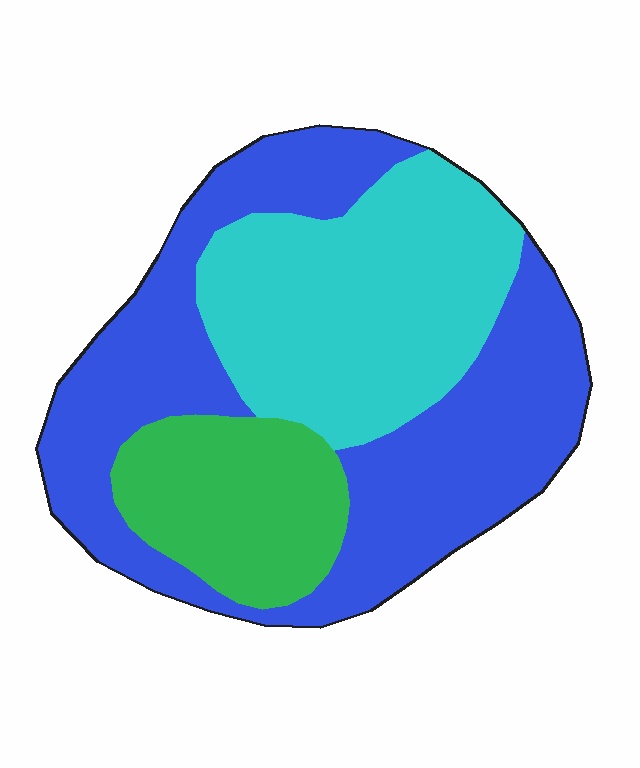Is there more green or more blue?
Blue.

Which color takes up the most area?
Blue, at roughly 50%.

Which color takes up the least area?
Green, at roughly 20%.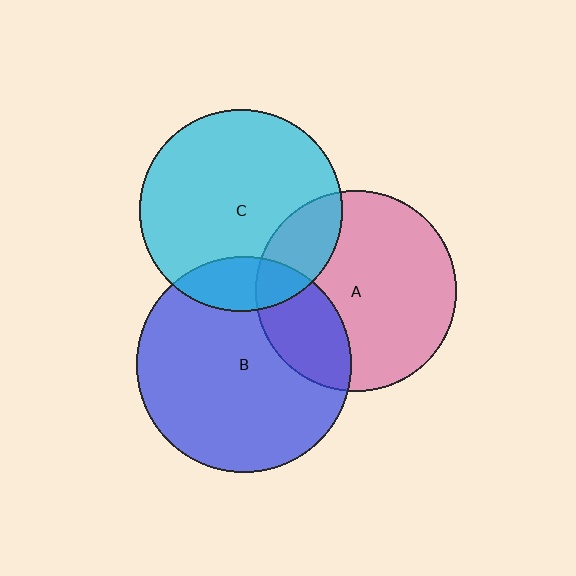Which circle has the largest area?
Circle B (blue).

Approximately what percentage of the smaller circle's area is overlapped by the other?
Approximately 25%.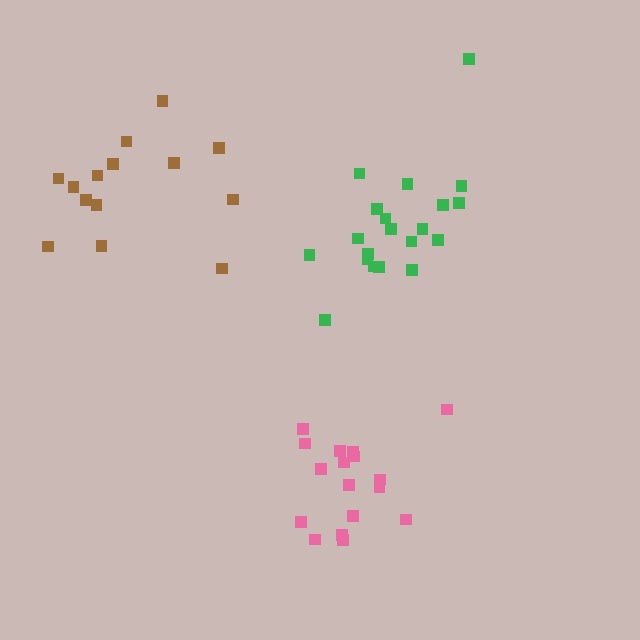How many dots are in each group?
Group 1: 20 dots, Group 2: 17 dots, Group 3: 14 dots (51 total).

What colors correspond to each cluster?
The clusters are colored: green, pink, brown.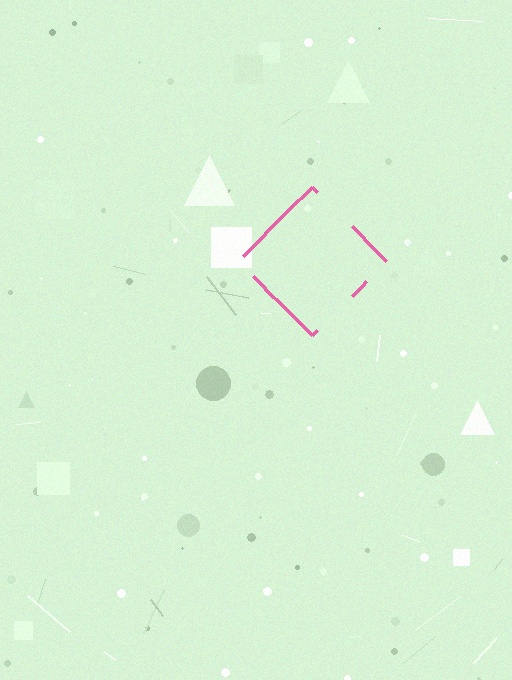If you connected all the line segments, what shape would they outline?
They would outline a diamond.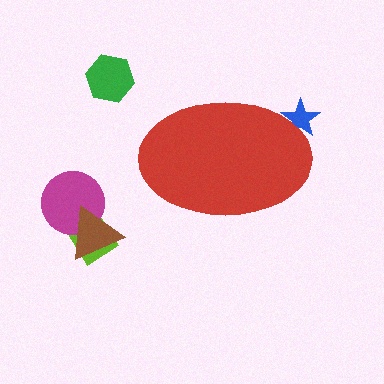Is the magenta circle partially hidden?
No, the magenta circle is fully visible.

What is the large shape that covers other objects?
A red ellipse.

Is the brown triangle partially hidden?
No, the brown triangle is fully visible.